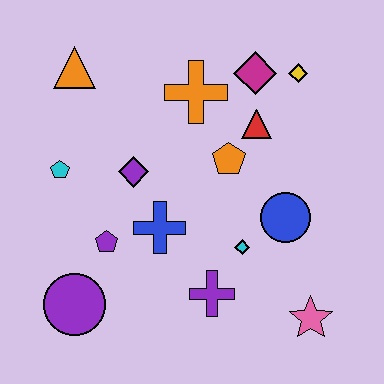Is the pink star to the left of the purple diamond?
No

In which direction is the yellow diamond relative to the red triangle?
The yellow diamond is above the red triangle.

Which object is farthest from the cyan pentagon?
The pink star is farthest from the cyan pentagon.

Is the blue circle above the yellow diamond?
No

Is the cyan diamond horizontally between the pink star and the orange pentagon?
Yes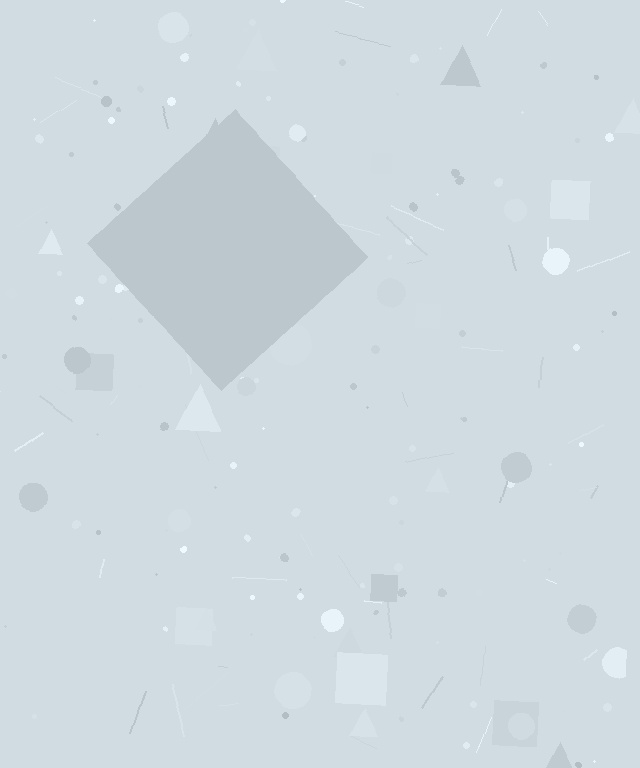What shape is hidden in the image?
A diamond is hidden in the image.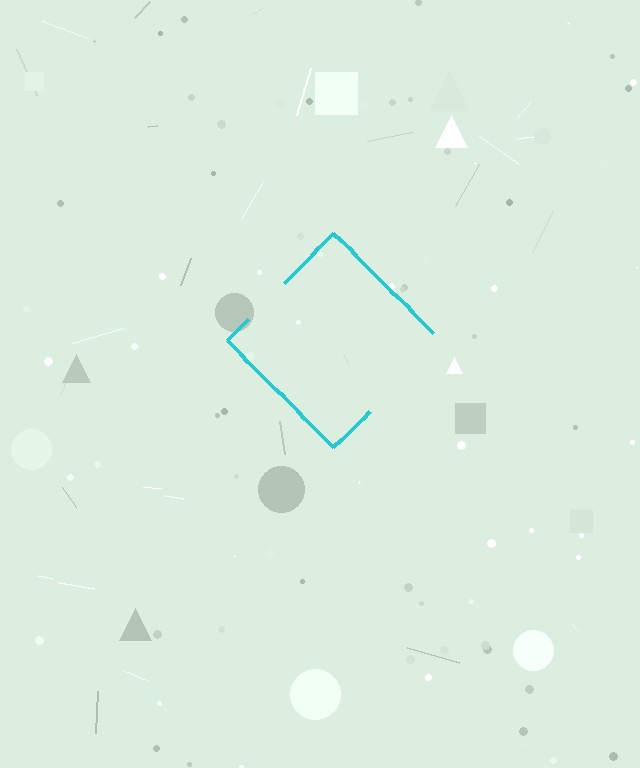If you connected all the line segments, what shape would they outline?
They would outline a diamond.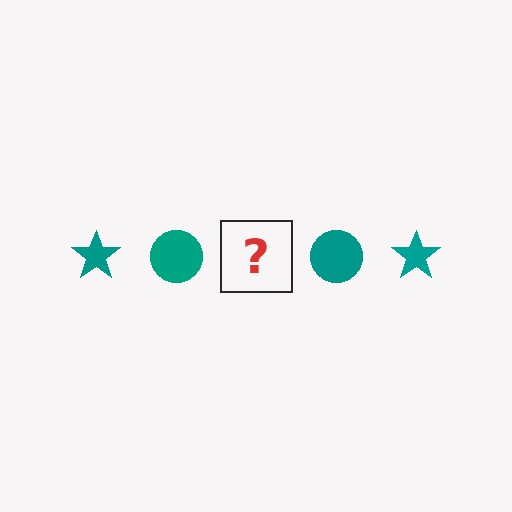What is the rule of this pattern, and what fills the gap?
The rule is that the pattern cycles through star, circle shapes in teal. The gap should be filled with a teal star.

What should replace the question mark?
The question mark should be replaced with a teal star.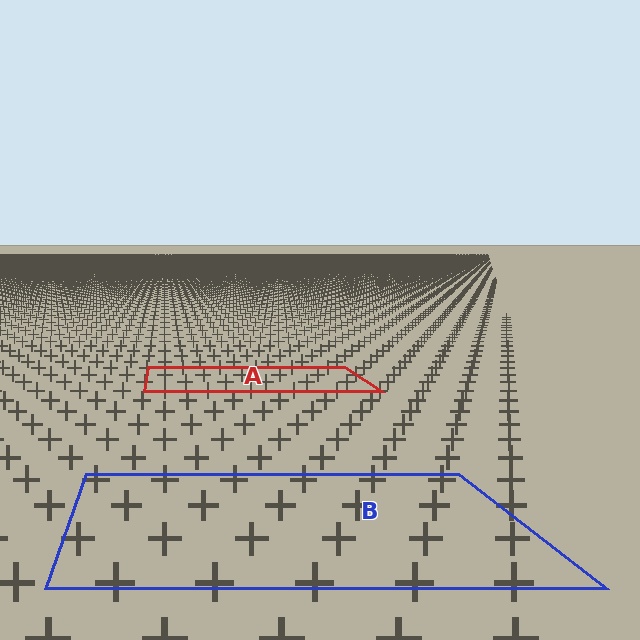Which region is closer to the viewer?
Region B is closer. The texture elements there are larger and more spread out.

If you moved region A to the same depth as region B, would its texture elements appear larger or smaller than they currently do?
They would appear larger. At a closer depth, the same texture elements are projected at a bigger on-screen size.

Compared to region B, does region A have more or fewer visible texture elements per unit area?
Region A has more texture elements per unit area — they are packed more densely because it is farther away.